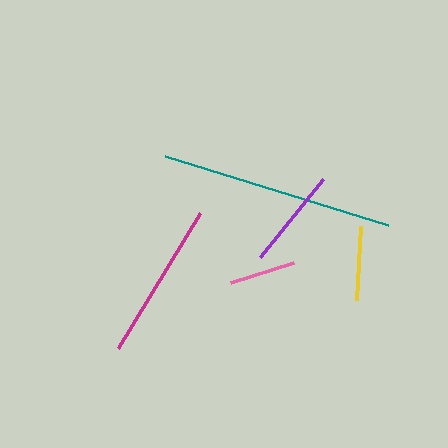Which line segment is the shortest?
The pink line is the shortest at approximately 67 pixels.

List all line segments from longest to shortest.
From longest to shortest: teal, magenta, purple, yellow, pink.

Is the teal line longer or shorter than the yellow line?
The teal line is longer than the yellow line.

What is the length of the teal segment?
The teal segment is approximately 233 pixels long.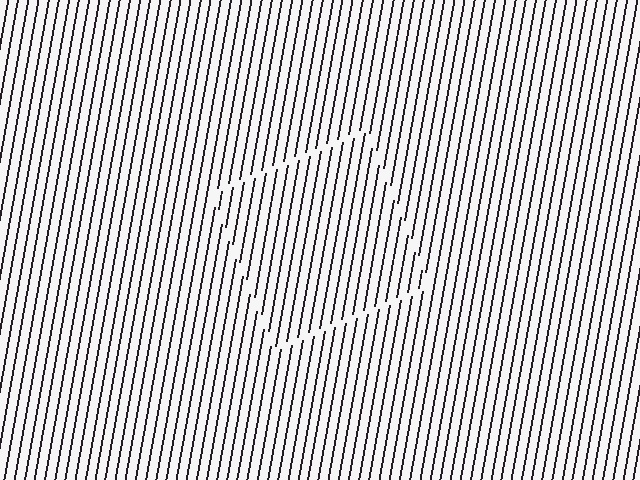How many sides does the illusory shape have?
4 sides — the line-ends trace a square.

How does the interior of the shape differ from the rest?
The interior of the shape contains the same grating, shifted by half a period — the contour is defined by the phase discontinuity where line-ends from the inner and outer gratings abut.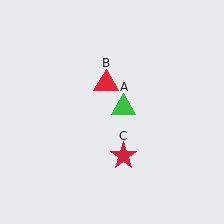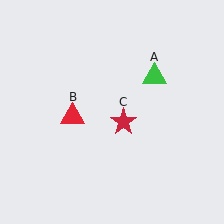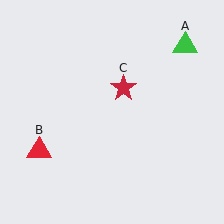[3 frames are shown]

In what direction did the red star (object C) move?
The red star (object C) moved up.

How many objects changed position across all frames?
3 objects changed position: green triangle (object A), red triangle (object B), red star (object C).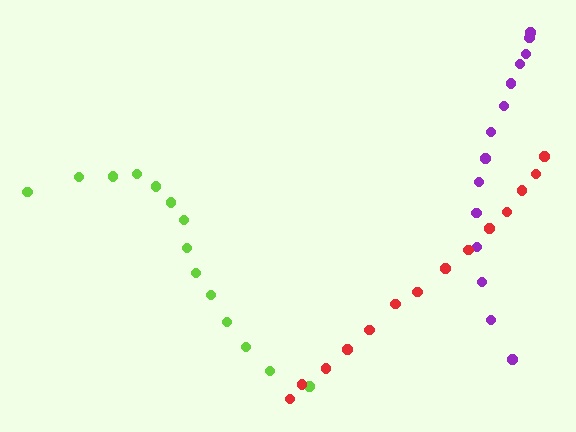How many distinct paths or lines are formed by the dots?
There are 3 distinct paths.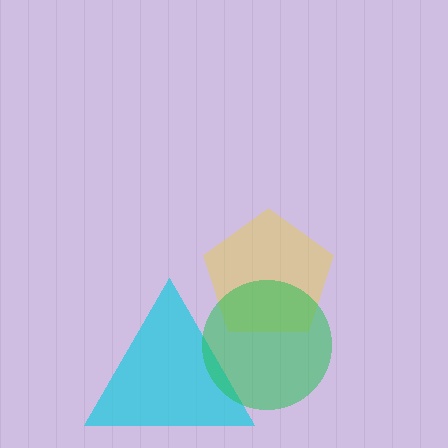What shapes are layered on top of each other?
The layered shapes are: a yellow pentagon, a cyan triangle, a green circle.